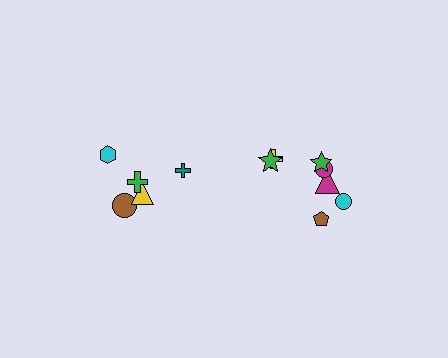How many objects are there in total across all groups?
There are 12 objects.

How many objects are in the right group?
There are 7 objects.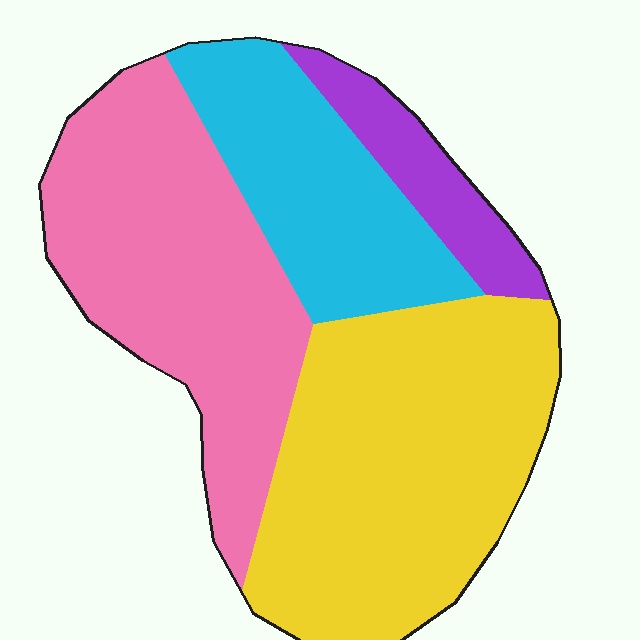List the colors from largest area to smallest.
From largest to smallest: yellow, pink, cyan, purple.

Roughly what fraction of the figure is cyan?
Cyan covers 20% of the figure.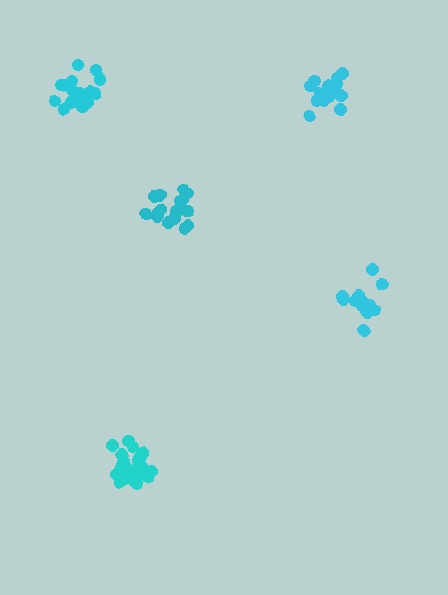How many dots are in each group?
Group 1: 18 dots, Group 2: 18 dots, Group 3: 21 dots, Group 4: 16 dots, Group 5: 19 dots (92 total).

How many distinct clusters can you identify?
There are 5 distinct clusters.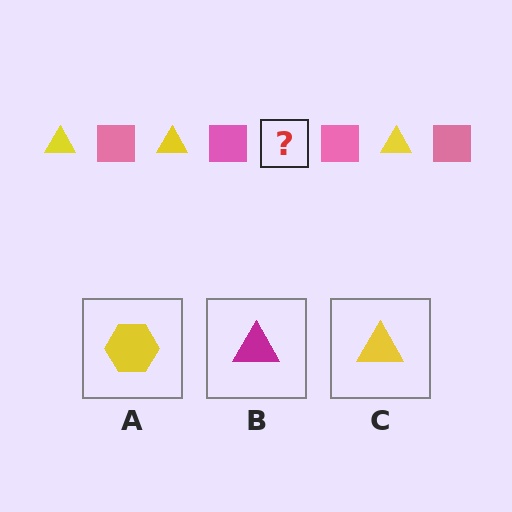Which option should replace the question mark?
Option C.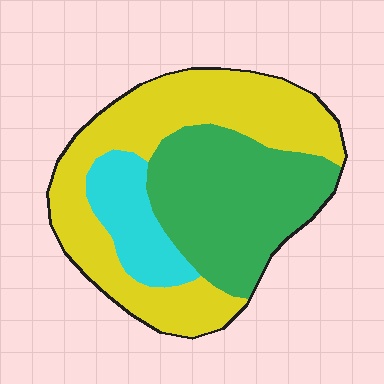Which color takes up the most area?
Yellow, at roughly 50%.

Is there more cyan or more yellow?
Yellow.